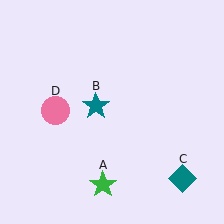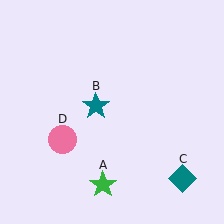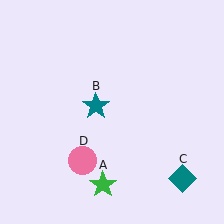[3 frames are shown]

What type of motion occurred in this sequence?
The pink circle (object D) rotated counterclockwise around the center of the scene.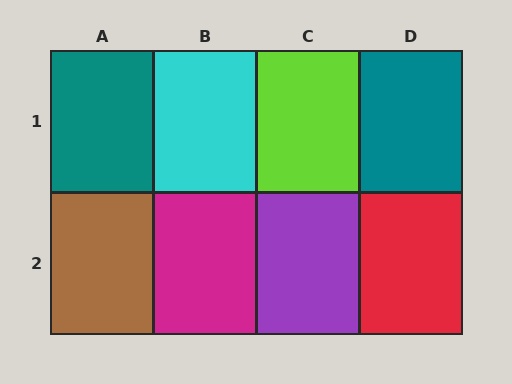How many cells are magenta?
1 cell is magenta.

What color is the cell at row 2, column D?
Red.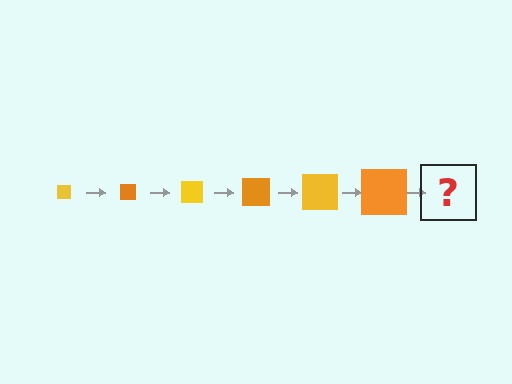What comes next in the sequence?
The next element should be a yellow square, larger than the previous one.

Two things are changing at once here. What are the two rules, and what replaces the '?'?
The two rules are that the square grows larger each step and the color cycles through yellow and orange. The '?' should be a yellow square, larger than the previous one.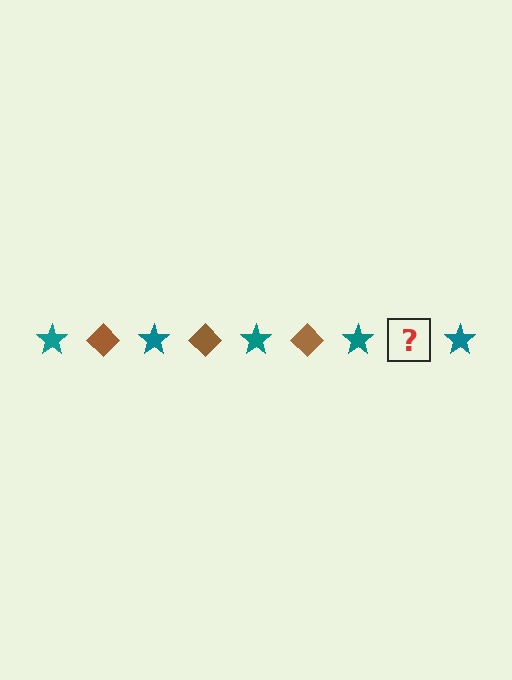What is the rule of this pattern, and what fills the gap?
The rule is that the pattern alternates between teal star and brown diamond. The gap should be filled with a brown diamond.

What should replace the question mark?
The question mark should be replaced with a brown diamond.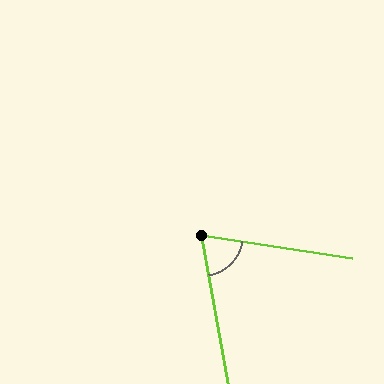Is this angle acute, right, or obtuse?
It is acute.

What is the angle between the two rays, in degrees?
Approximately 71 degrees.